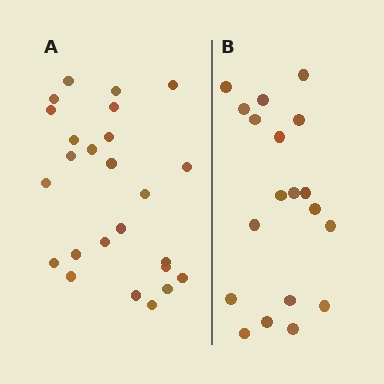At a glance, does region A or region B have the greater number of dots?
Region A (the left region) has more dots.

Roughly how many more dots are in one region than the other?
Region A has about 6 more dots than region B.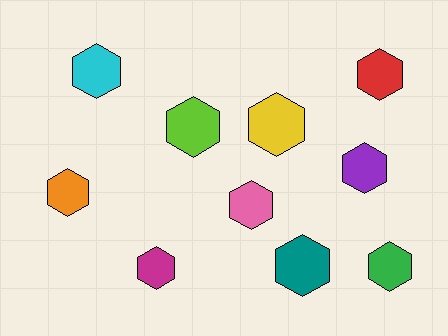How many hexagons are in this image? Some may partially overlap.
There are 10 hexagons.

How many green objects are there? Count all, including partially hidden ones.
There is 1 green object.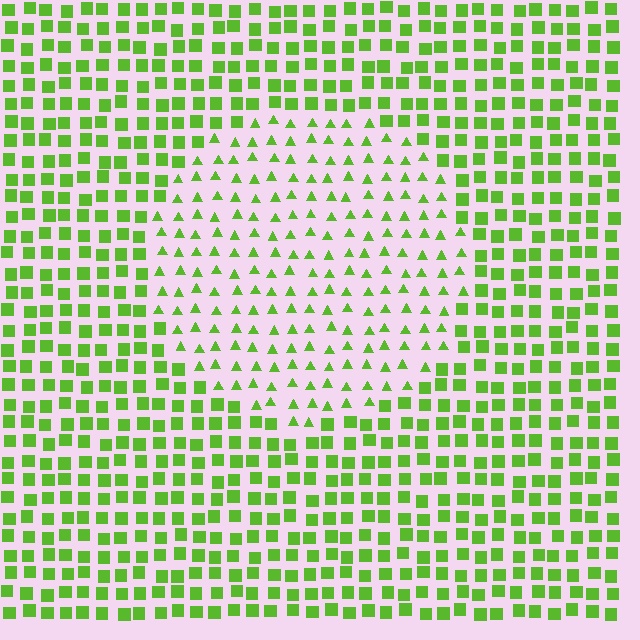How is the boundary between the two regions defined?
The boundary is defined by a change in element shape: triangles inside vs. squares outside. All elements share the same color and spacing.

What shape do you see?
I see a circle.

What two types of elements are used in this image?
The image uses triangles inside the circle region and squares outside it.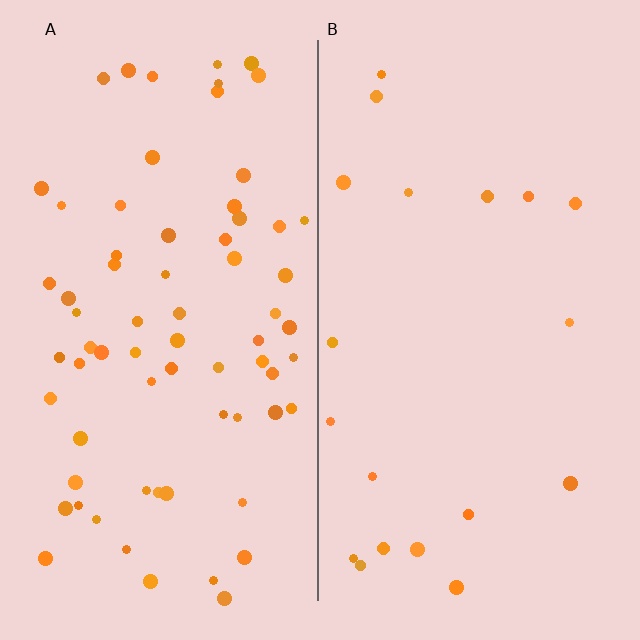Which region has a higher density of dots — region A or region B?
A (the left).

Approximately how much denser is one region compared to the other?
Approximately 3.6× — region A over region B.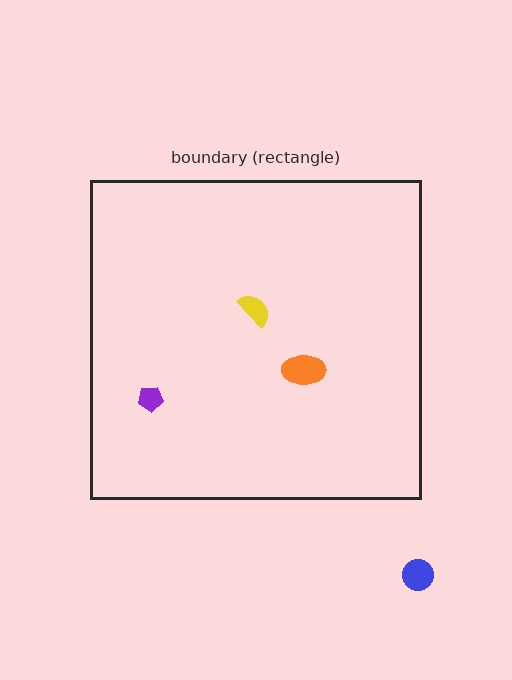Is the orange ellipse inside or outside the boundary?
Inside.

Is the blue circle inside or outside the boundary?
Outside.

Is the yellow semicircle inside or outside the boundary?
Inside.